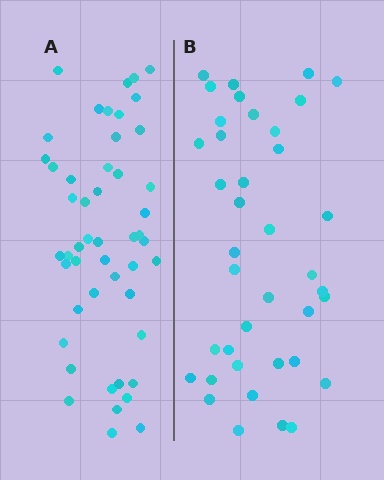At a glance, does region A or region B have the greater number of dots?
Region A (the left region) has more dots.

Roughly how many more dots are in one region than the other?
Region A has roughly 10 or so more dots than region B.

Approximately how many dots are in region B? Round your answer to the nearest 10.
About 40 dots. (The exact count is 39, which rounds to 40.)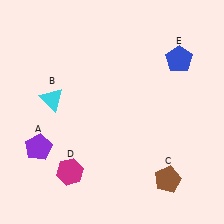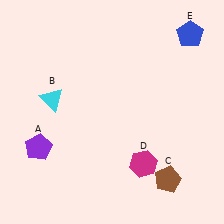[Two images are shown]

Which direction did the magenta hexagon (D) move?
The magenta hexagon (D) moved right.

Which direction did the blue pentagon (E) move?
The blue pentagon (E) moved up.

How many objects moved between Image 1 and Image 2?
2 objects moved between the two images.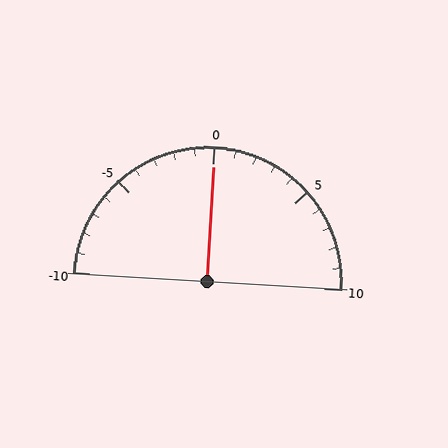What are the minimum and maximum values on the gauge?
The gauge ranges from -10 to 10.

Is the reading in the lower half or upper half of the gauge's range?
The reading is in the upper half of the range (-10 to 10).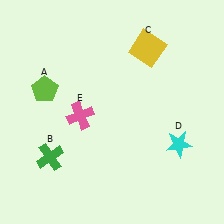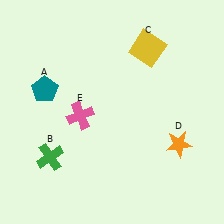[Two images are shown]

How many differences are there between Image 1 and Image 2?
There are 2 differences between the two images.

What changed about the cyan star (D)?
In Image 1, D is cyan. In Image 2, it changed to orange.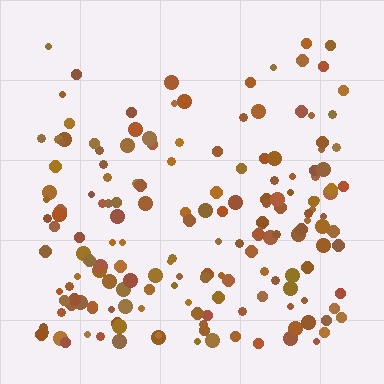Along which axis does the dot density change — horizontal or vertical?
Vertical.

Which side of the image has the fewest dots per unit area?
The top.